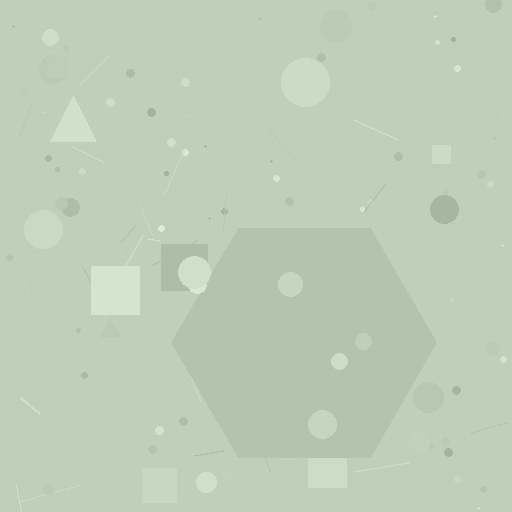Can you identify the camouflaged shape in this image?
The camouflaged shape is a hexagon.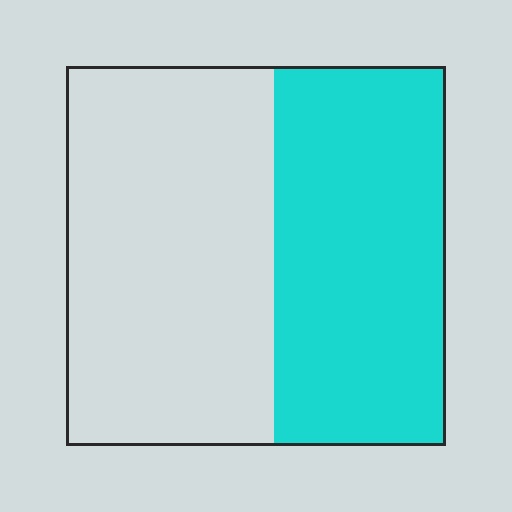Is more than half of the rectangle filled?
No.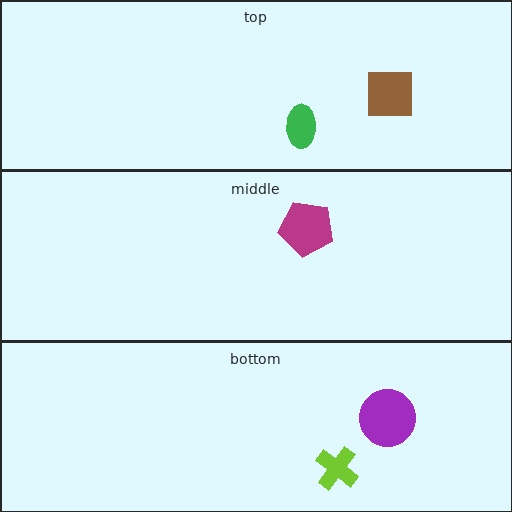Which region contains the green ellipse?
The top region.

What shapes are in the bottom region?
The lime cross, the purple circle.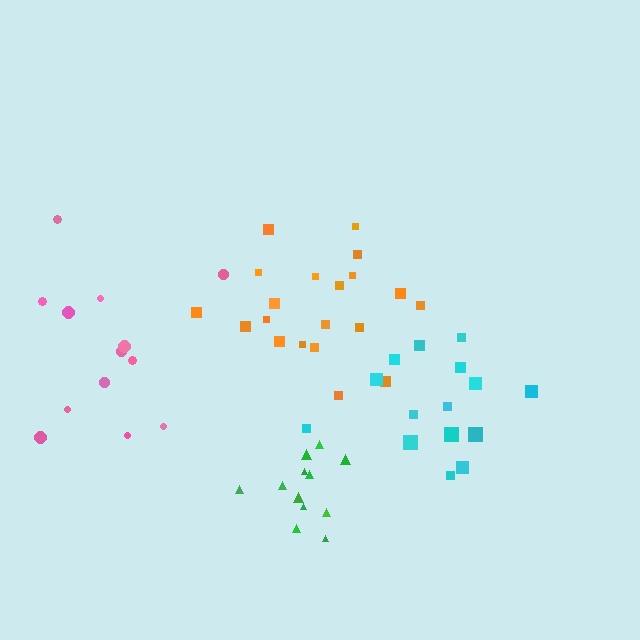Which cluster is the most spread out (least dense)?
Pink.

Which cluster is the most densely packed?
Green.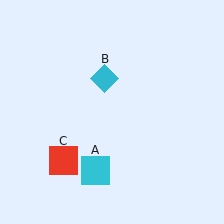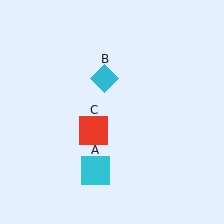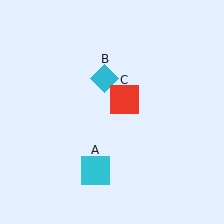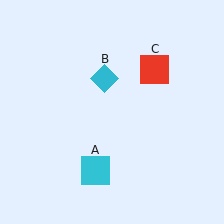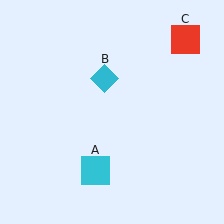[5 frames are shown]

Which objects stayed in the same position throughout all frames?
Cyan square (object A) and cyan diamond (object B) remained stationary.